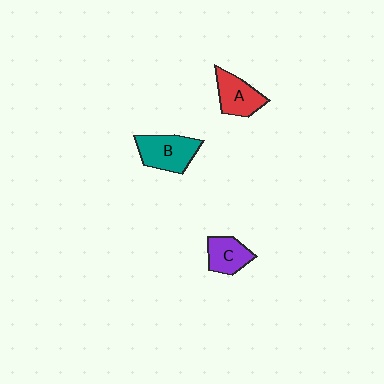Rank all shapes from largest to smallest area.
From largest to smallest: B (teal), A (red), C (purple).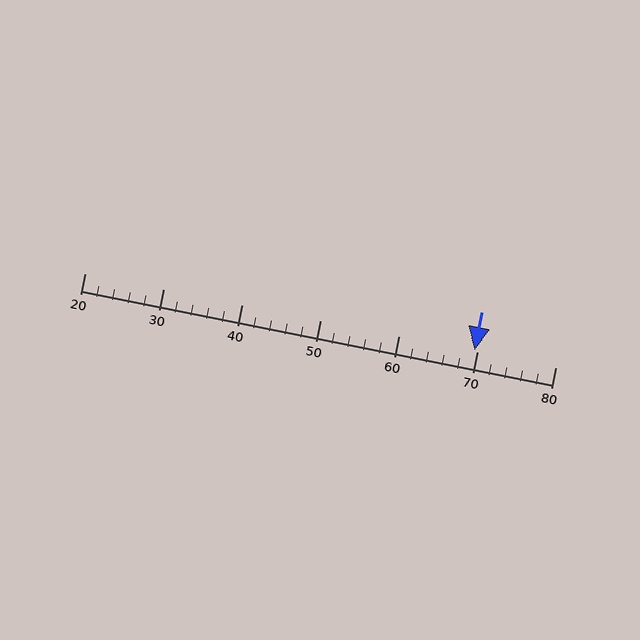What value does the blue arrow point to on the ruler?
The blue arrow points to approximately 70.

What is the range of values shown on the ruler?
The ruler shows values from 20 to 80.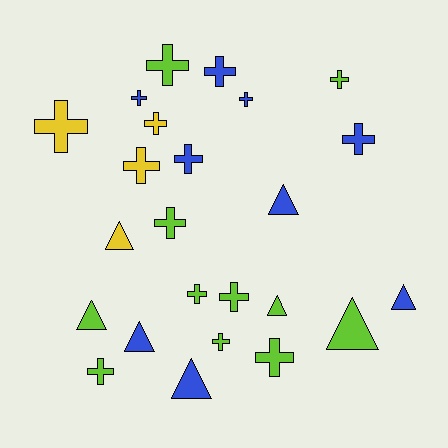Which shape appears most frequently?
Cross, with 16 objects.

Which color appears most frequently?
Lime, with 11 objects.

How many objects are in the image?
There are 24 objects.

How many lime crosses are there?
There are 8 lime crosses.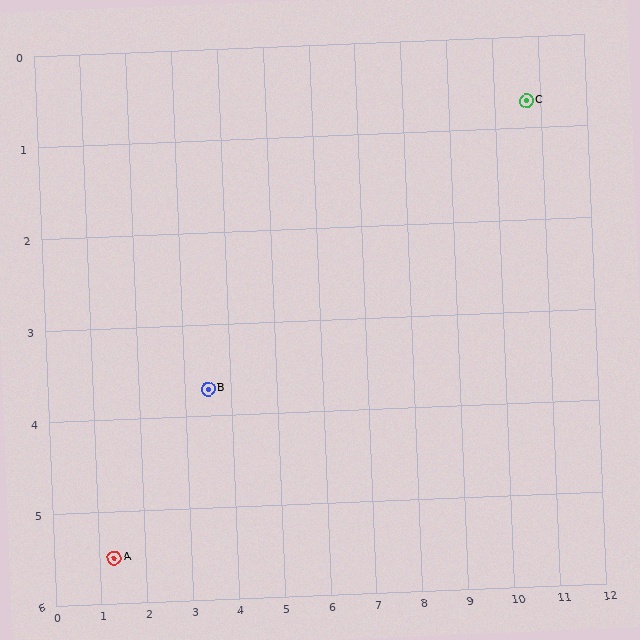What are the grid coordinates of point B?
Point B is at approximately (3.5, 3.7).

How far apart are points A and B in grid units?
Points A and B are about 2.8 grid units apart.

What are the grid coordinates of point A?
Point A is at approximately (1.3, 5.5).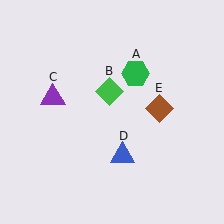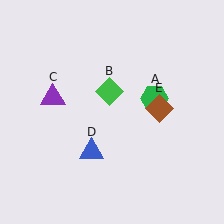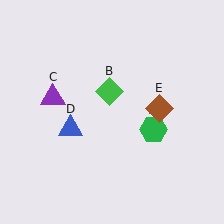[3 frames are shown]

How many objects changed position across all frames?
2 objects changed position: green hexagon (object A), blue triangle (object D).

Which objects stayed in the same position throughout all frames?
Green diamond (object B) and purple triangle (object C) and brown diamond (object E) remained stationary.